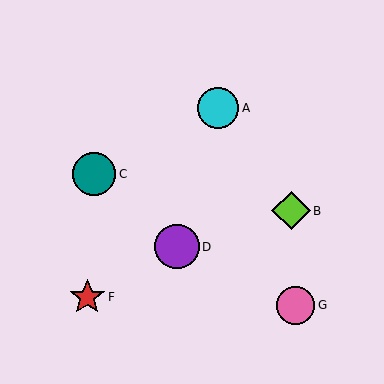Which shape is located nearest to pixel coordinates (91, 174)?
The teal circle (labeled C) at (94, 174) is nearest to that location.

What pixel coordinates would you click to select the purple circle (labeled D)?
Click at (177, 247) to select the purple circle D.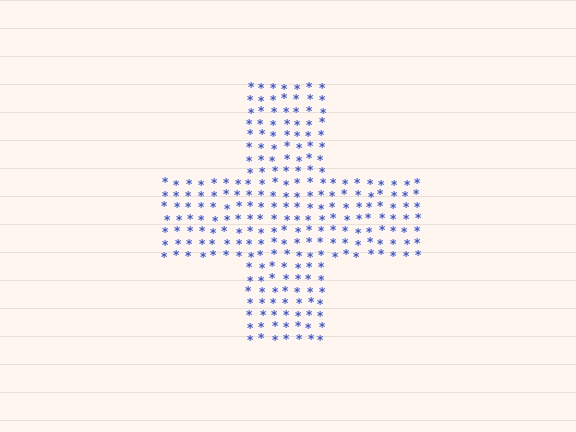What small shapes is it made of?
It is made of small asterisks.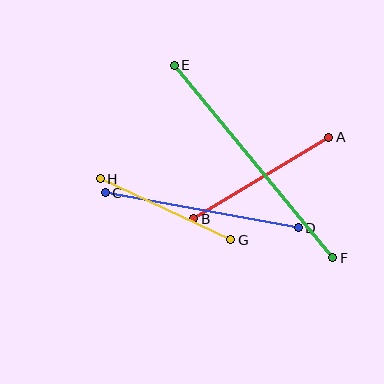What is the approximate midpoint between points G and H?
The midpoint is at approximately (166, 209) pixels.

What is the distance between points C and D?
The distance is approximately 196 pixels.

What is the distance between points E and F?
The distance is approximately 250 pixels.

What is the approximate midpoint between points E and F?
The midpoint is at approximately (253, 162) pixels.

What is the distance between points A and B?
The distance is approximately 157 pixels.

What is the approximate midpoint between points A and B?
The midpoint is at approximately (261, 178) pixels.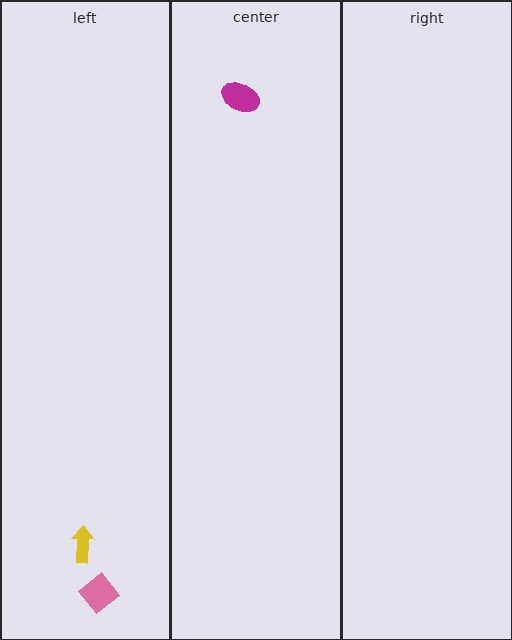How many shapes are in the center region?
1.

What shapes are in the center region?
The magenta ellipse.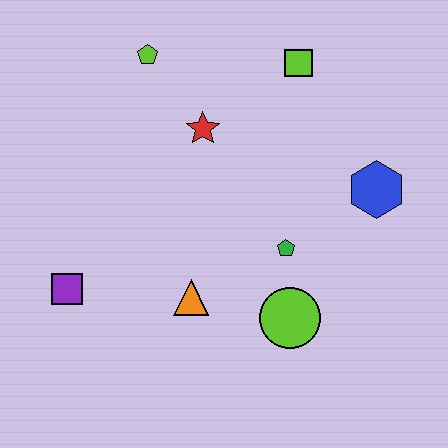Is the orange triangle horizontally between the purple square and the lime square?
Yes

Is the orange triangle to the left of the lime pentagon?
No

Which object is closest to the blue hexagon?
The green pentagon is closest to the blue hexagon.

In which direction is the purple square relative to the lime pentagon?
The purple square is below the lime pentagon.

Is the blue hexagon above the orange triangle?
Yes